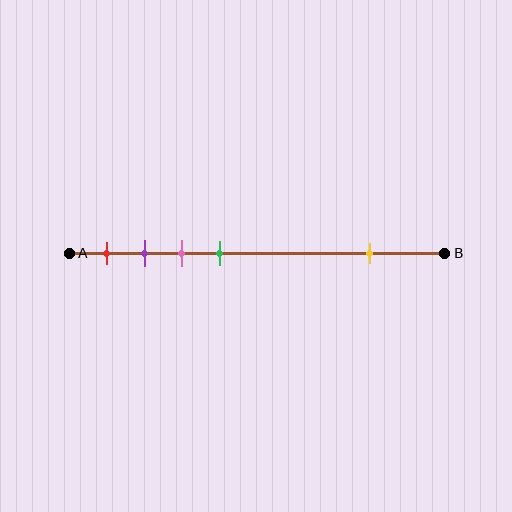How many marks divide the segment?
There are 5 marks dividing the segment.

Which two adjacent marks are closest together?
The purple and pink marks are the closest adjacent pair.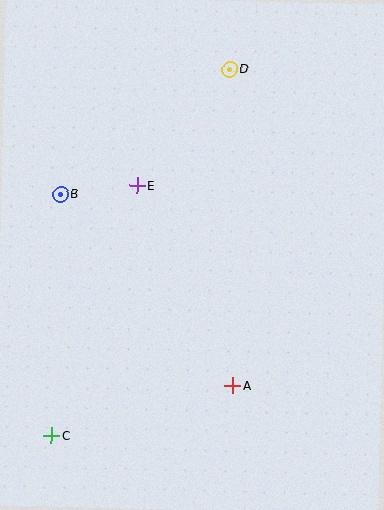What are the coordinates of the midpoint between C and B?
The midpoint between C and B is at (56, 315).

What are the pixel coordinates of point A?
Point A is at (233, 386).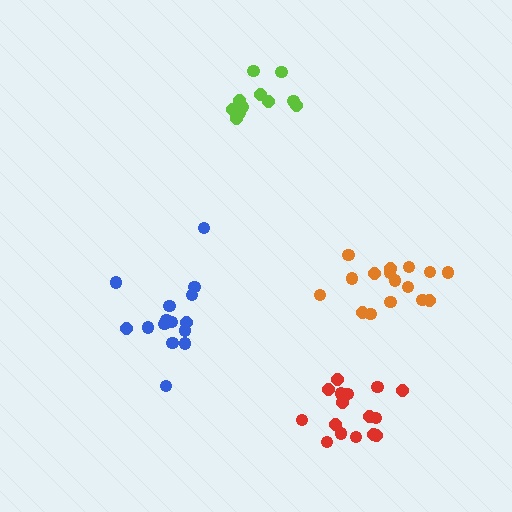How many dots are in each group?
Group 1: 16 dots, Group 2: 16 dots, Group 3: 11 dots, Group 4: 15 dots (58 total).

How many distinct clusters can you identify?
There are 4 distinct clusters.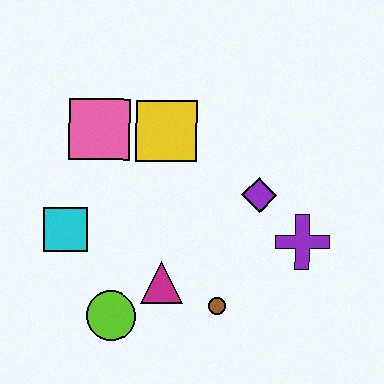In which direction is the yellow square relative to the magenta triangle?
The yellow square is above the magenta triangle.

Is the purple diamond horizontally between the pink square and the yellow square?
No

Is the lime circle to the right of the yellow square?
No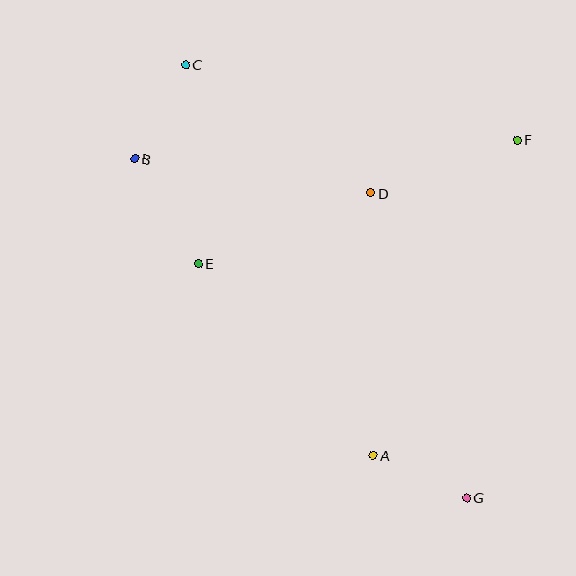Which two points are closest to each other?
Points A and G are closest to each other.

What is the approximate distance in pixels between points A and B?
The distance between A and B is approximately 381 pixels.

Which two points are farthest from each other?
Points C and G are farthest from each other.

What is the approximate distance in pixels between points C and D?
The distance between C and D is approximately 225 pixels.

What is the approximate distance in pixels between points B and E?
The distance between B and E is approximately 123 pixels.